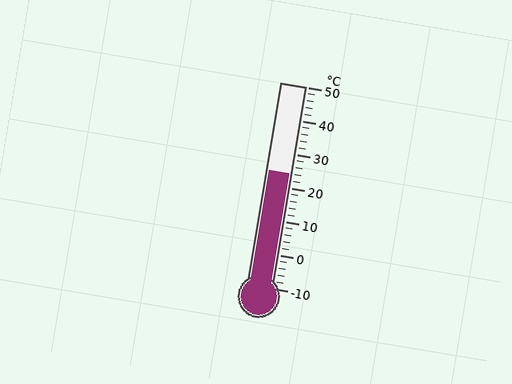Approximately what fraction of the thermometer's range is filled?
The thermometer is filled to approximately 55% of its range.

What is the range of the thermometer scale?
The thermometer scale ranges from -10°C to 50°C.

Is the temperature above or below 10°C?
The temperature is above 10°C.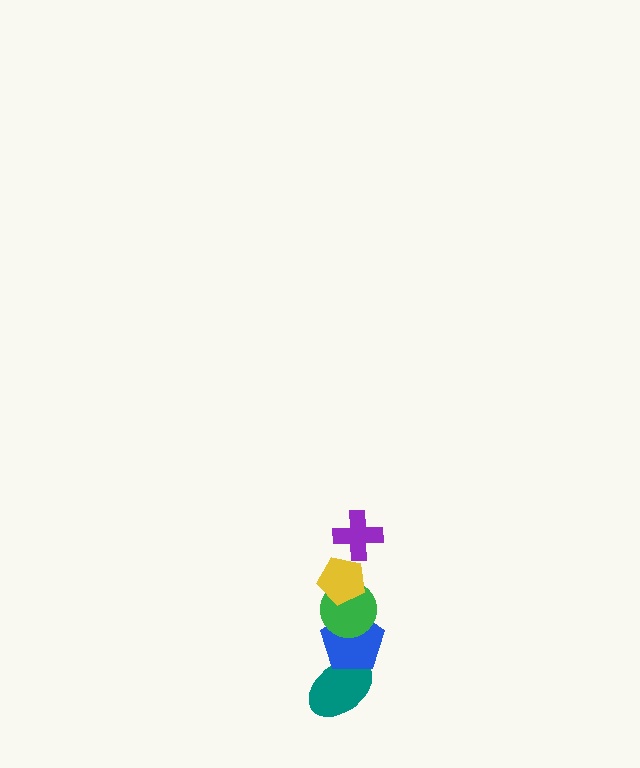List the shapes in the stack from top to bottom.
From top to bottom: the purple cross, the yellow pentagon, the green circle, the blue pentagon, the teal ellipse.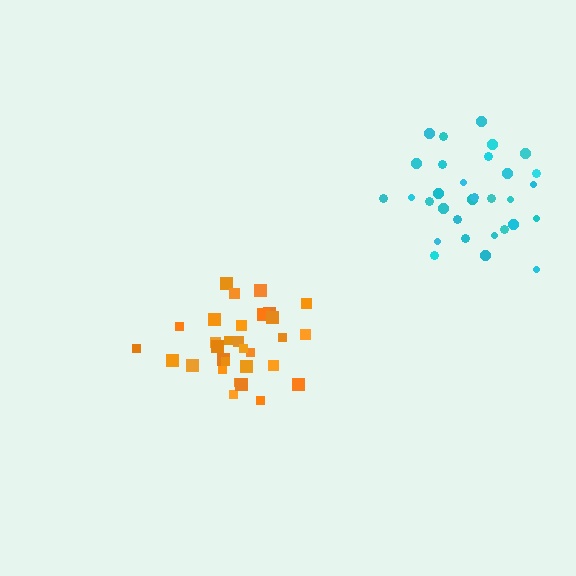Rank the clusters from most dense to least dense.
orange, cyan.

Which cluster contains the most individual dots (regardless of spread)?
Orange (31).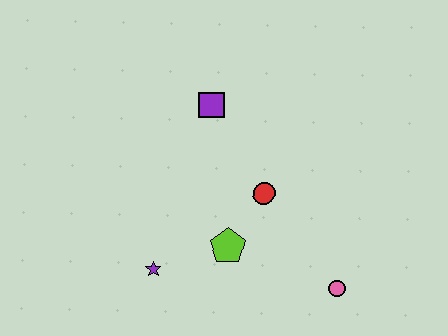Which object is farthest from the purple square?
The pink circle is farthest from the purple square.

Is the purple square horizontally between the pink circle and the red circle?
No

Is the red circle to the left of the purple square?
No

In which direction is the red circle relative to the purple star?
The red circle is to the right of the purple star.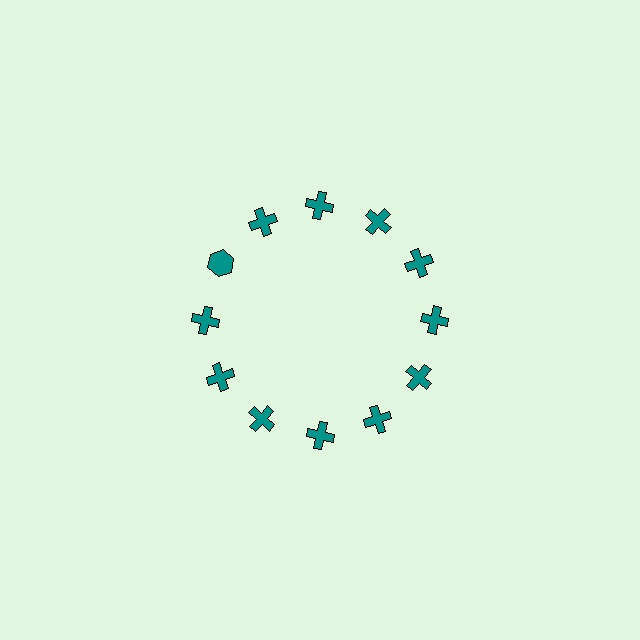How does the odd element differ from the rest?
It has a different shape: hexagon instead of cross.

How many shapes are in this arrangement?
There are 12 shapes arranged in a ring pattern.